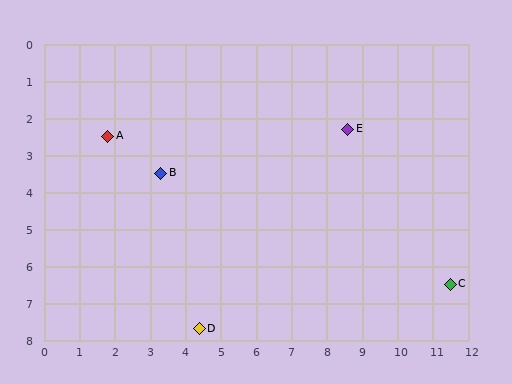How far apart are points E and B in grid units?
Points E and B are about 5.4 grid units apart.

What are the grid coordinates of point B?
Point B is at approximately (3.3, 3.5).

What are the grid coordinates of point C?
Point C is at approximately (11.5, 6.5).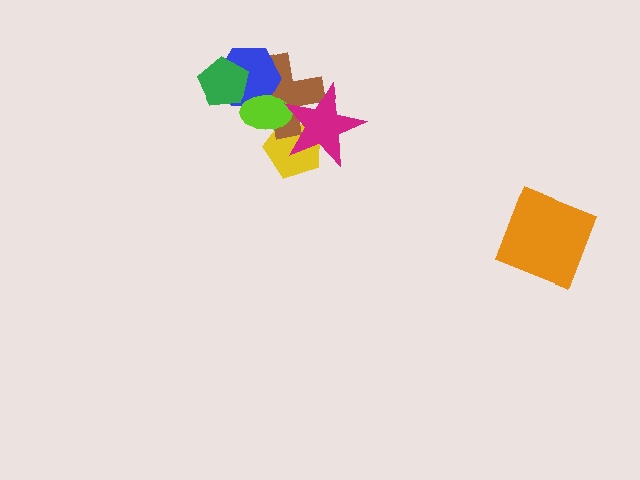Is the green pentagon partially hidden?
No, no other shape covers it.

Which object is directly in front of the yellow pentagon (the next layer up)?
The brown cross is directly in front of the yellow pentagon.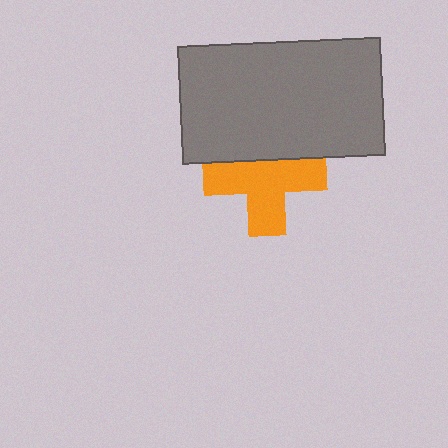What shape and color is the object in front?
The object in front is a gray rectangle.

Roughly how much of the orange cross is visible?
Most of it is visible (roughly 70%).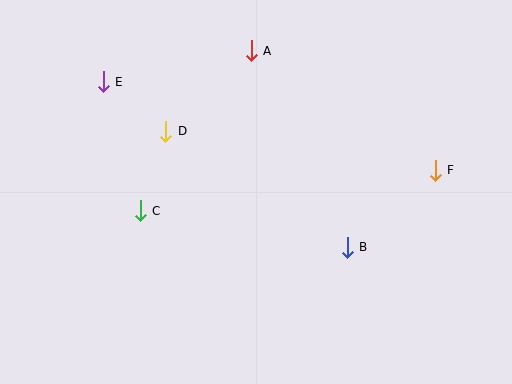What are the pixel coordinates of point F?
Point F is at (435, 170).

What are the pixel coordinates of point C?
Point C is at (140, 211).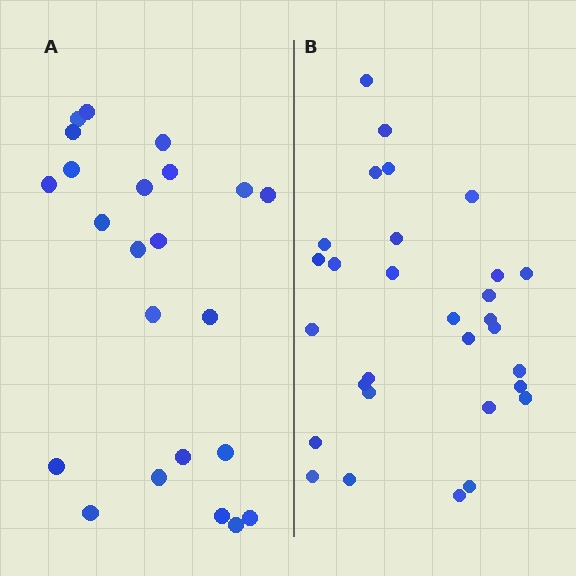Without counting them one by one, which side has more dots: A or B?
Region B (the right region) has more dots.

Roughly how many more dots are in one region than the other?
Region B has roughly 8 or so more dots than region A.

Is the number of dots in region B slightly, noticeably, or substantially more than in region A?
Region B has noticeably more, but not dramatically so. The ratio is roughly 1.3 to 1.